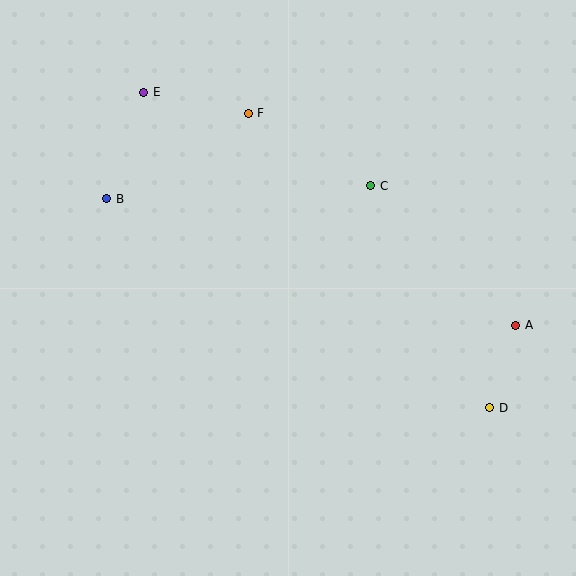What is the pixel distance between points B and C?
The distance between B and C is 264 pixels.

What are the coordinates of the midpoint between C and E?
The midpoint between C and E is at (257, 139).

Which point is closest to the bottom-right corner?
Point D is closest to the bottom-right corner.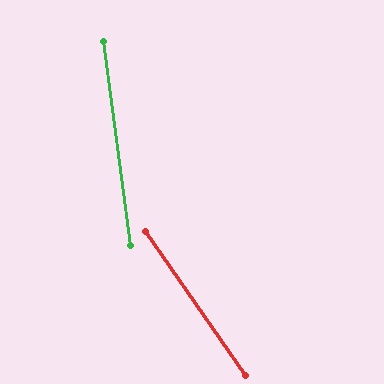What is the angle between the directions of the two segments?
Approximately 27 degrees.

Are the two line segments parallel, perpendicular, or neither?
Neither parallel nor perpendicular — they differ by about 27°.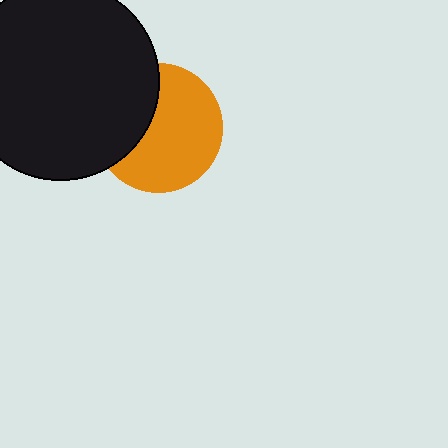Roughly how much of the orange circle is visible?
Most of it is visible (roughly 65%).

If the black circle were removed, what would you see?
You would see the complete orange circle.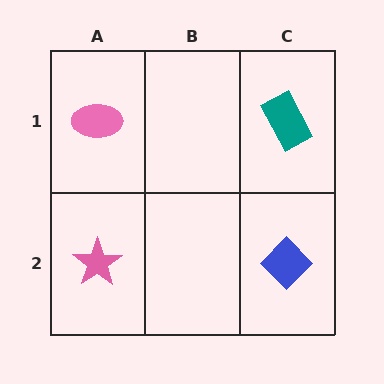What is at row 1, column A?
A pink ellipse.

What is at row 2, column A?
A pink star.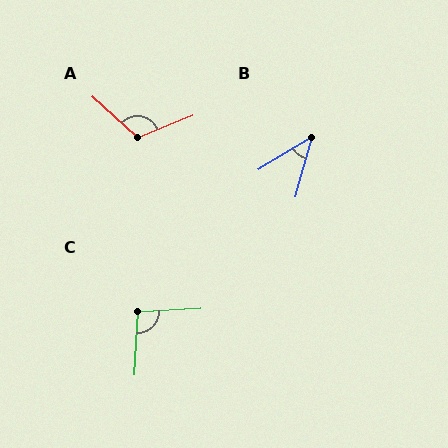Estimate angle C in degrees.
Approximately 96 degrees.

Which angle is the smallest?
B, at approximately 43 degrees.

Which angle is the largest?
A, at approximately 115 degrees.